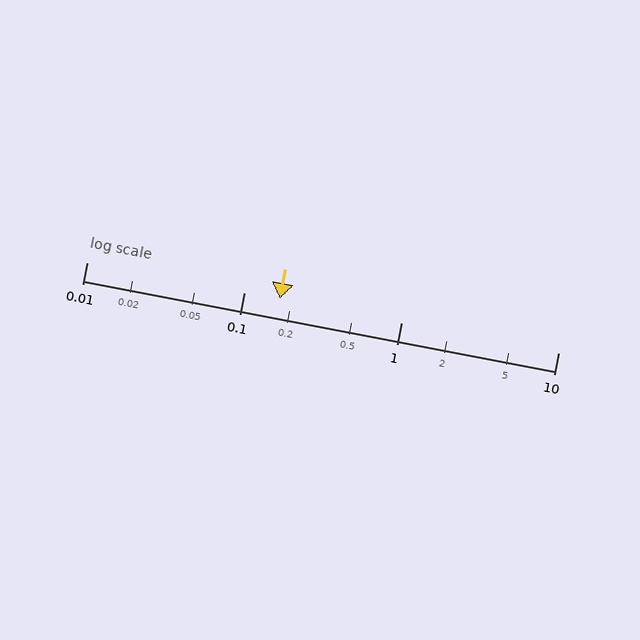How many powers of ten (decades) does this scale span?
The scale spans 3 decades, from 0.01 to 10.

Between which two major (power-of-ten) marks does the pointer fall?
The pointer is between 0.1 and 1.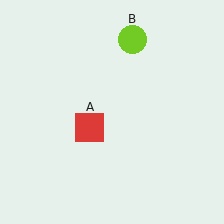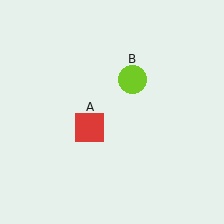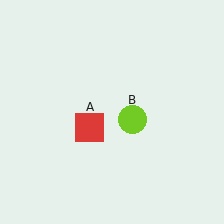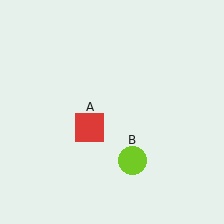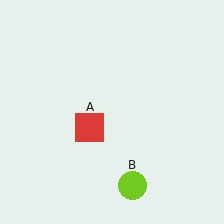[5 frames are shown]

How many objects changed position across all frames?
1 object changed position: lime circle (object B).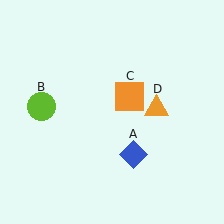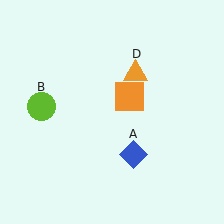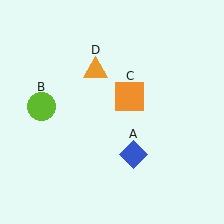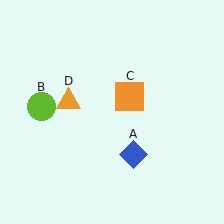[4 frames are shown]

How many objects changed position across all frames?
1 object changed position: orange triangle (object D).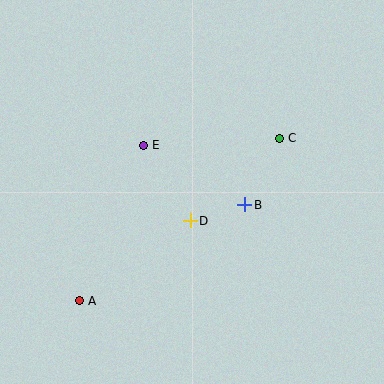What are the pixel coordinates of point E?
Point E is at (143, 145).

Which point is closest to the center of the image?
Point D at (190, 221) is closest to the center.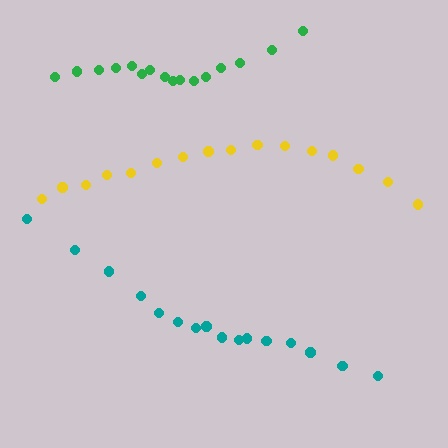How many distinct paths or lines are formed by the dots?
There are 3 distinct paths.